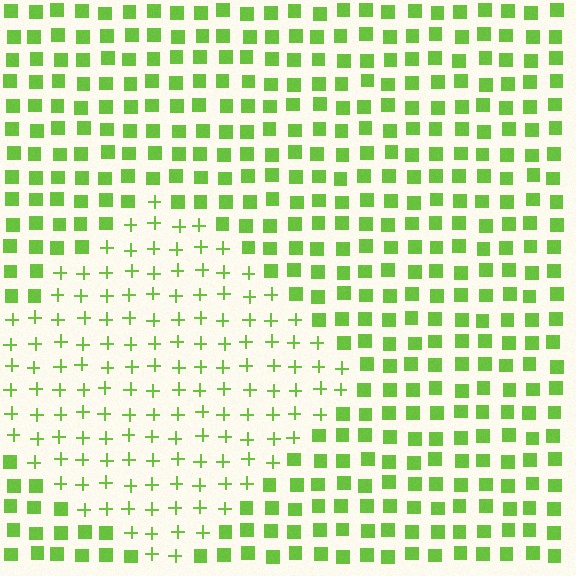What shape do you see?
I see a diamond.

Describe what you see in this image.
The image is filled with small lime elements arranged in a uniform grid. A diamond-shaped region contains plus signs, while the surrounding area contains squares. The boundary is defined purely by the change in element shape.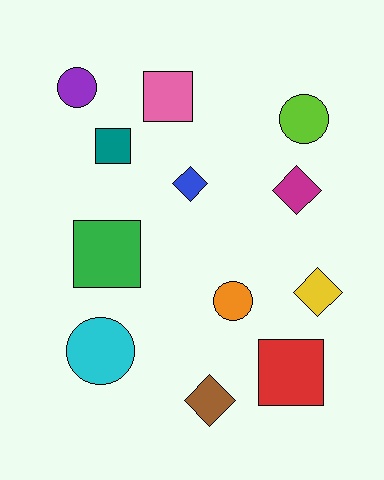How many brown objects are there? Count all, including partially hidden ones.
There is 1 brown object.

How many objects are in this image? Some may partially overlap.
There are 12 objects.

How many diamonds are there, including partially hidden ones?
There are 4 diamonds.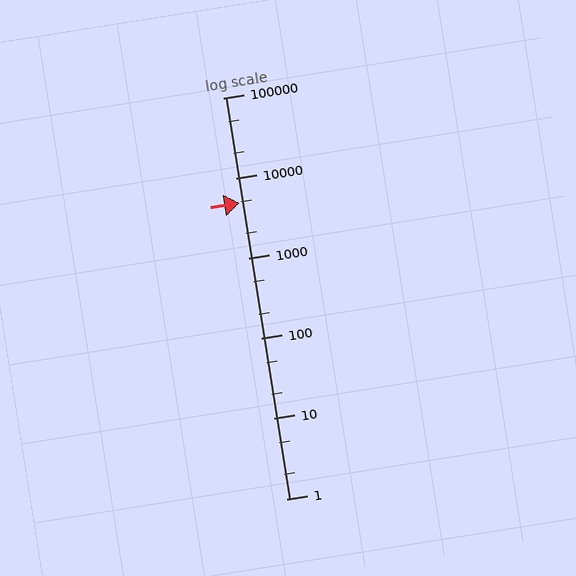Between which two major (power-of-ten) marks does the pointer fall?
The pointer is between 1000 and 10000.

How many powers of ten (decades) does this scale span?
The scale spans 5 decades, from 1 to 100000.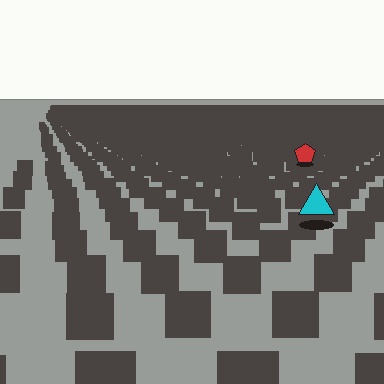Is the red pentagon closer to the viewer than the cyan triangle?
No. The cyan triangle is closer — you can tell from the texture gradient: the ground texture is coarser near it.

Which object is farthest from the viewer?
The red pentagon is farthest from the viewer. It appears smaller and the ground texture around it is denser.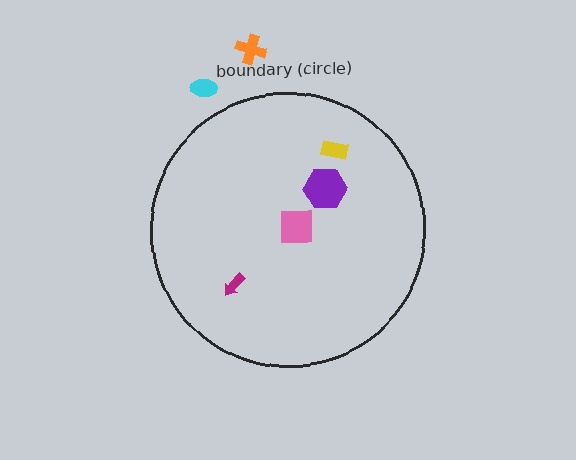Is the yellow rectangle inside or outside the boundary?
Inside.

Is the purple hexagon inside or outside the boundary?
Inside.